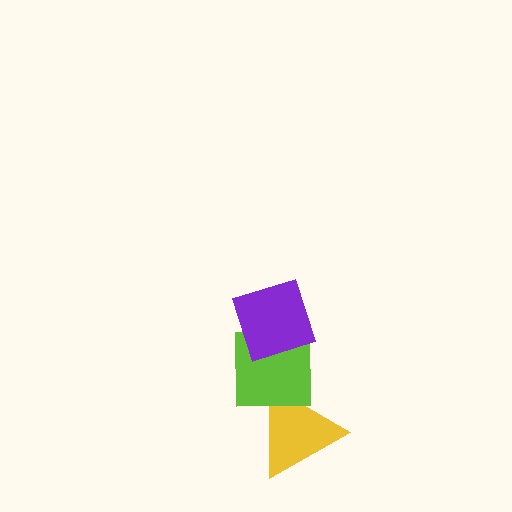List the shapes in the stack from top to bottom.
From top to bottom: the purple diamond, the lime square, the yellow triangle.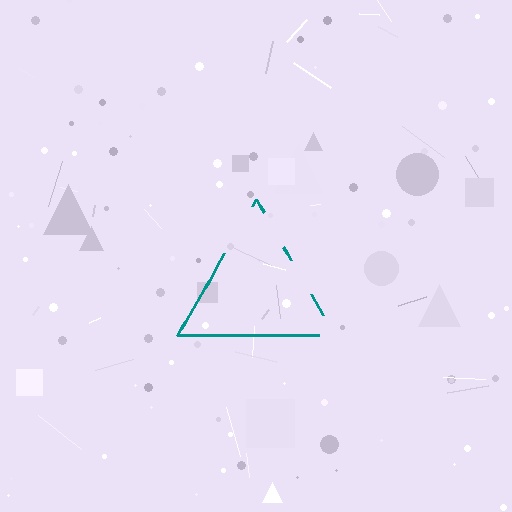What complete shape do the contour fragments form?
The contour fragments form a triangle.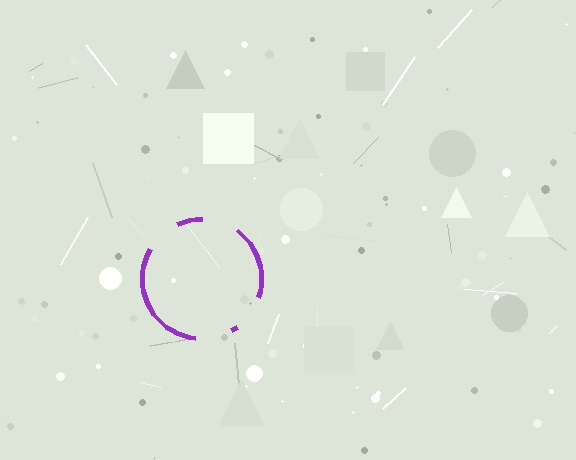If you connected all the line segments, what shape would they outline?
They would outline a circle.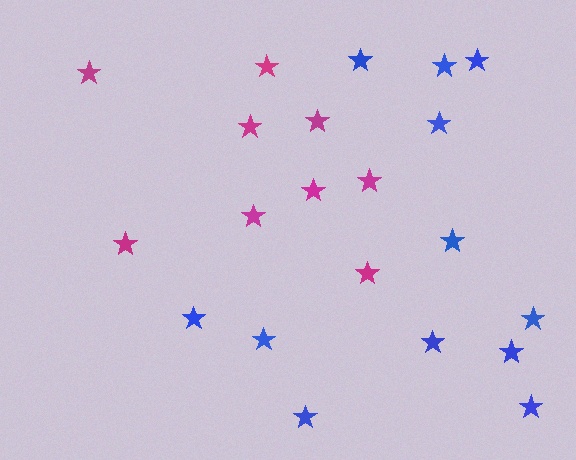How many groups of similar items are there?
There are 2 groups: one group of blue stars (12) and one group of magenta stars (9).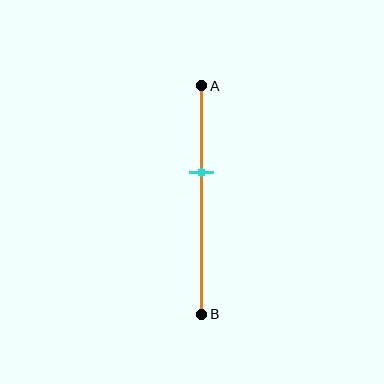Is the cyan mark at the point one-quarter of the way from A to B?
No, the mark is at about 40% from A, not at the 25% one-quarter point.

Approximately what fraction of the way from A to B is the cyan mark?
The cyan mark is approximately 40% of the way from A to B.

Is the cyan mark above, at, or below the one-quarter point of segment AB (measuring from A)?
The cyan mark is below the one-quarter point of segment AB.